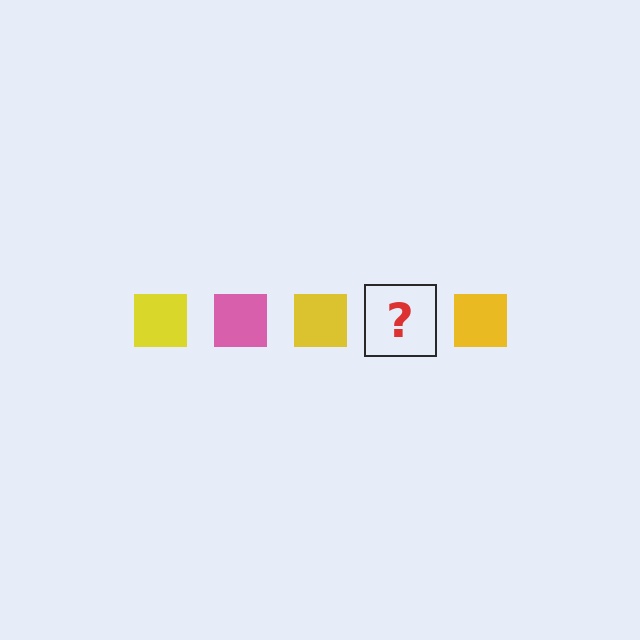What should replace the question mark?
The question mark should be replaced with a pink square.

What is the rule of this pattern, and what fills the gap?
The rule is that the pattern cycles through yellow, pink squares. The gap should be filled with a pink square.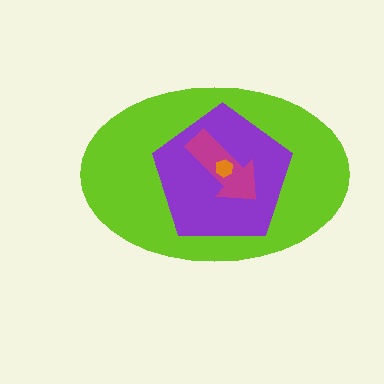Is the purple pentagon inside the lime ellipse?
Yes.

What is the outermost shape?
The lime ellipse.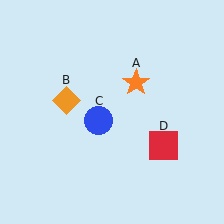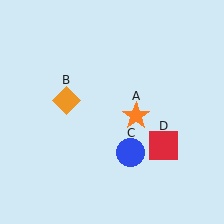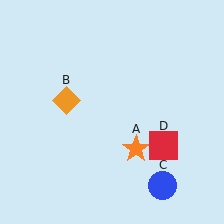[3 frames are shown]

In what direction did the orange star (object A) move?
The orange star (object A) moved down.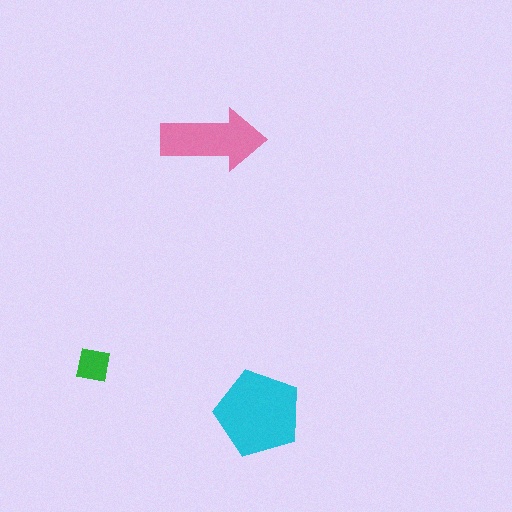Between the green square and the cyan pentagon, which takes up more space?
The cyan pentagon.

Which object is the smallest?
The green square.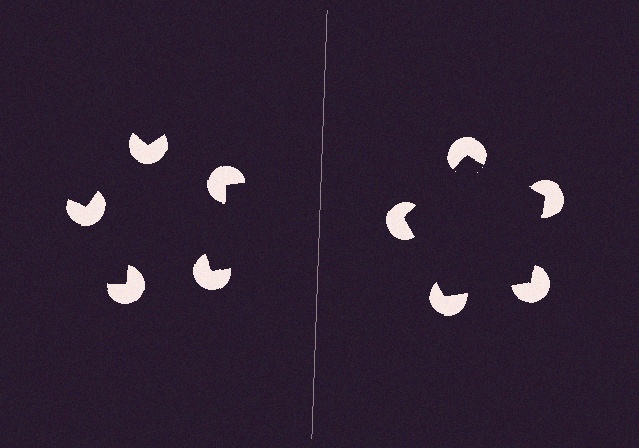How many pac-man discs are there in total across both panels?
10 — 5 on each side.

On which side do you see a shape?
An illusory pentagon appears on the right side. On the left side the wedge cuts are rotated, so no coherent shape forms.